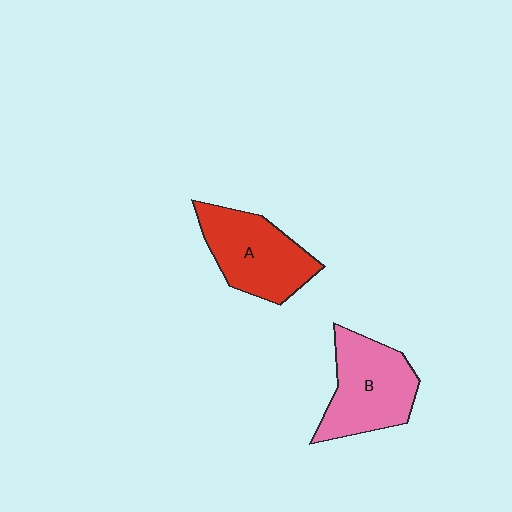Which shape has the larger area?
Shape B (pink).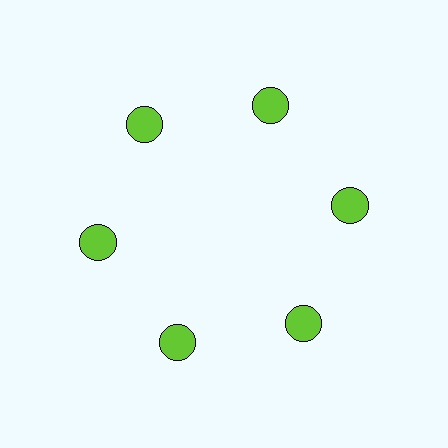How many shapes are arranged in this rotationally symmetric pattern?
There are 6 shapes, arranged in 6 groups of 1.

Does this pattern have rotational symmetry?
Yes, this pattern has 6-fold rotational symmetry. It looks the same after rotating 60 degrees around the center.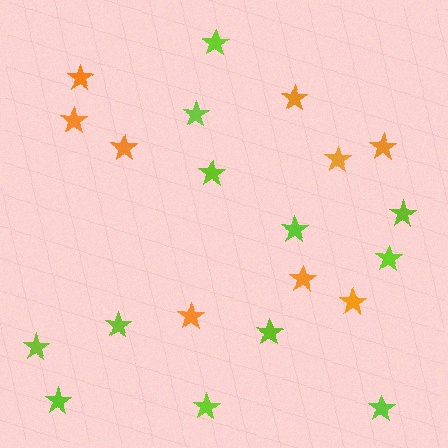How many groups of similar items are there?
There are 2 groups: one group of orange stars (9) and one group of lime stars (12).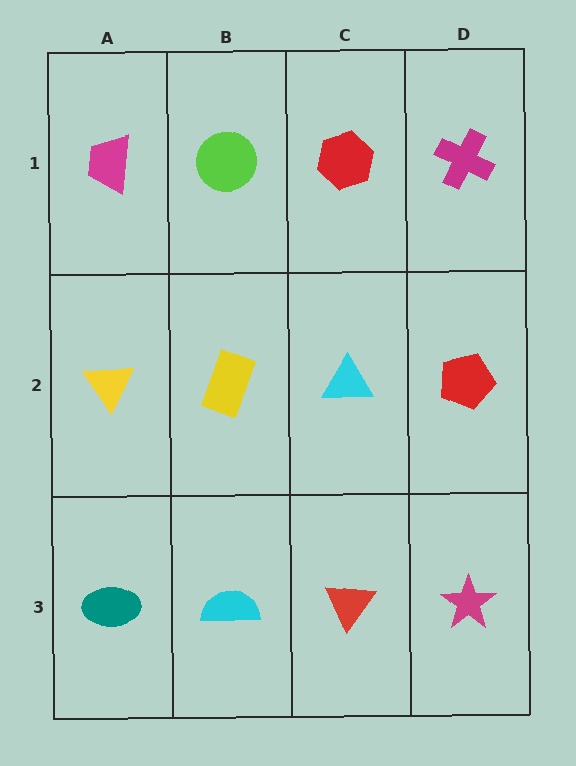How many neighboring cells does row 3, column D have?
2.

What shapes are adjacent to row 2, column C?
A red hexagon (row 1, column C), a red triangle (row 3, column C), a yellow rectangle (row 2, column B), a red pentagon (row 2, column D).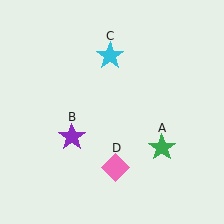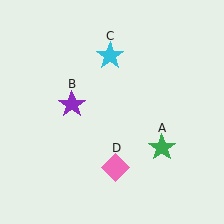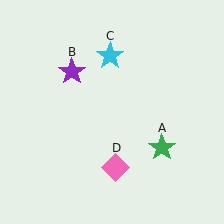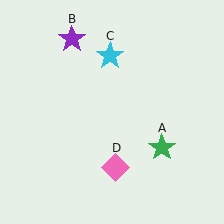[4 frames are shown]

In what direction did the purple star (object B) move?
The purple star (object B) moved up.